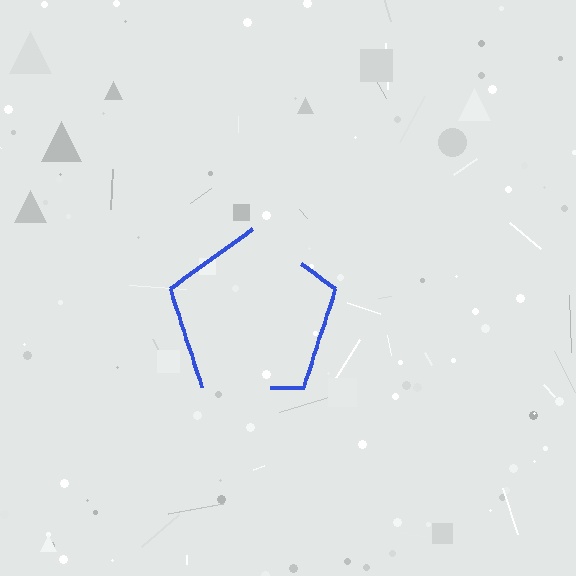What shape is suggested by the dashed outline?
The dashed outline suggests a pentagon.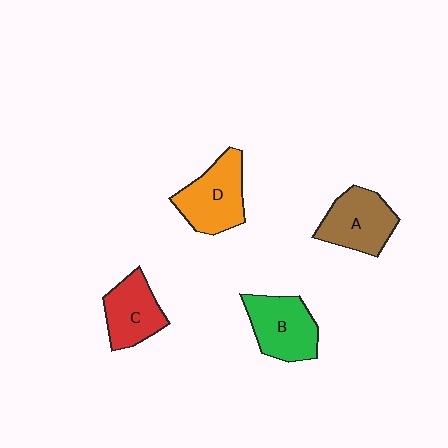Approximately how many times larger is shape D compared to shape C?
Approximately 1.2 times.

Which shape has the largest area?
Shape D (orange).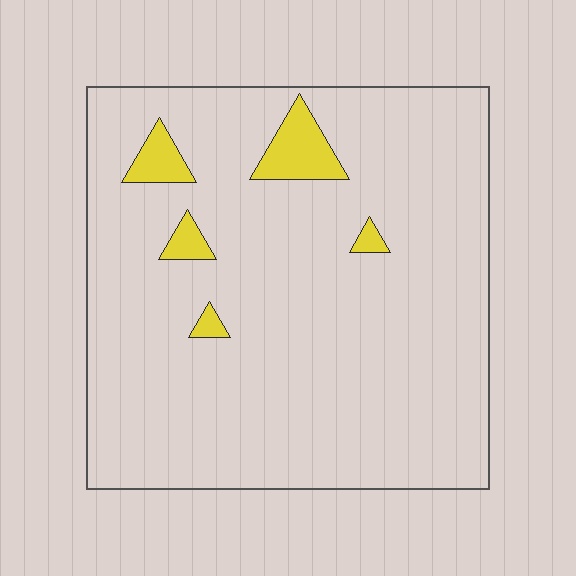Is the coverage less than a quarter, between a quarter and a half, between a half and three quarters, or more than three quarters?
Less than a quarter.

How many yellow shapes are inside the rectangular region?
5.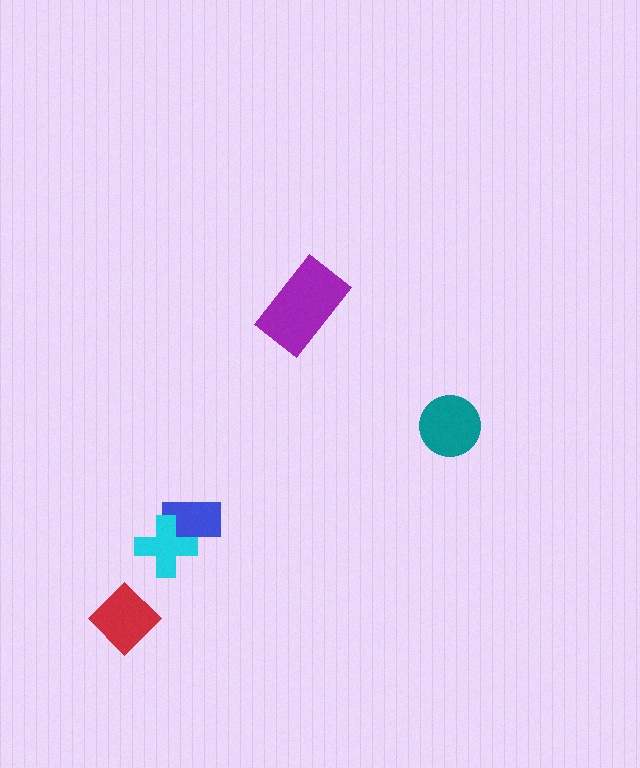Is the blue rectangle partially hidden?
Yes, it is partially covered by another shape.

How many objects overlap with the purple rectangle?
0 objects overlap with the purple rectangle.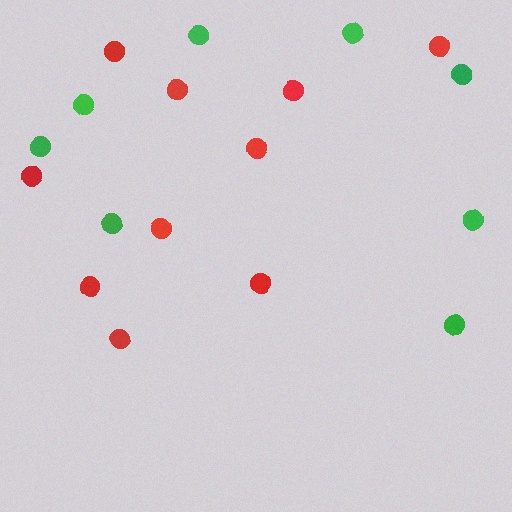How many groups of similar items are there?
There are 2 groups: one group of red circles (10) and one group of green circles (8).